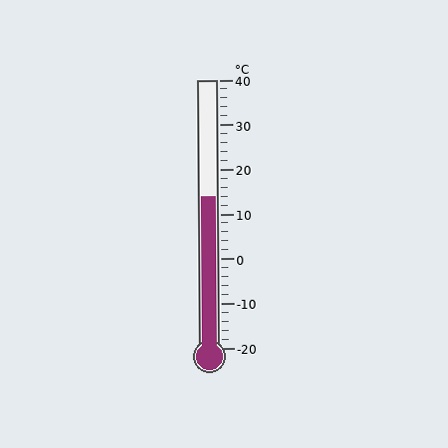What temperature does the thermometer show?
The thermometer shows approximately 14°C.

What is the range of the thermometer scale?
The thermometer scale ranges from -20°C to 40°C.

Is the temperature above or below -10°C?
The temperature is above -10°C.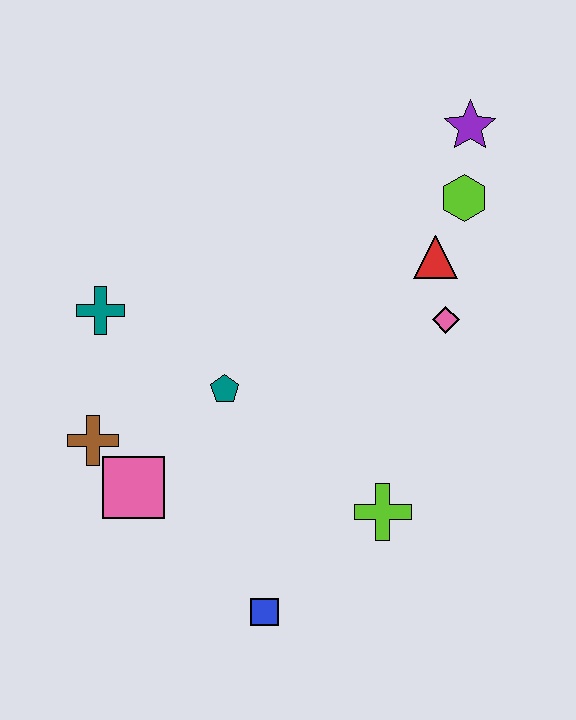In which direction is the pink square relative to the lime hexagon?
The pink square is to the left of the lime hexagon.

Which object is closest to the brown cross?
The pink square is closest to the brown cross.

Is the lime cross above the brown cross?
No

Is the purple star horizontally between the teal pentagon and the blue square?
No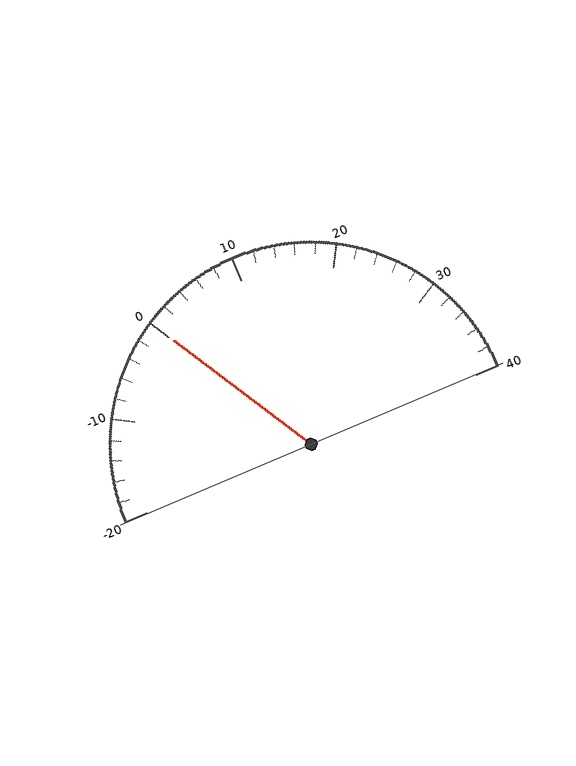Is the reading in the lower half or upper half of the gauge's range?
The reading is in the lower half of the range (-20 to 40).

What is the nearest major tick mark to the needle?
The nearest major tick mark is 0.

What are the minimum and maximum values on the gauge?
The gauge ranges from -20 to 40.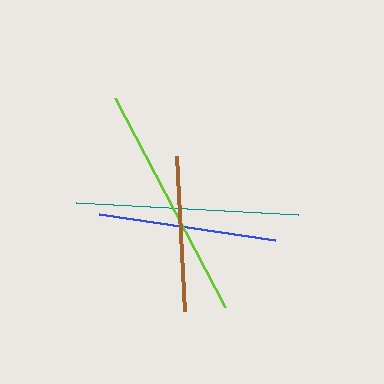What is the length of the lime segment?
The lime segment is approximately 235 pixels long.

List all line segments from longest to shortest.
From longest to shortest: lime, teal, blue, brown.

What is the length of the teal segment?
The teal segment is approximately 223 pixels long.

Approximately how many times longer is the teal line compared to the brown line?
The teal line is approximately 1.4 times the length of the brown line.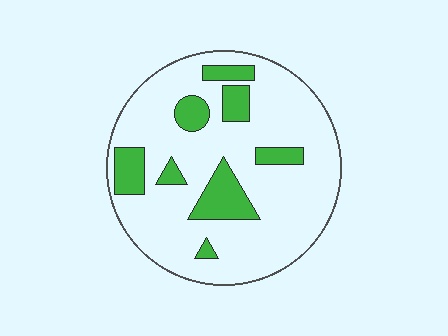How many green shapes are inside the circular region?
8.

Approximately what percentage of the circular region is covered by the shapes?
Approximately 20%.